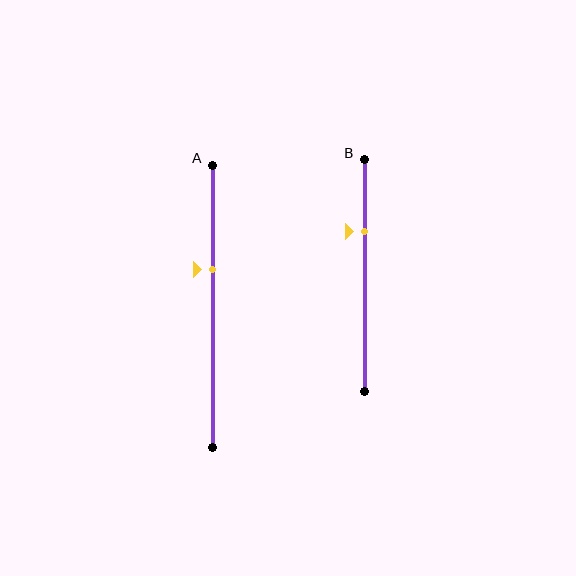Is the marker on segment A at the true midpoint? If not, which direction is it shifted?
No, the marker on segment A is shifted upward by about 13% of the segment length.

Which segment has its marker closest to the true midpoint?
Segment A has its marker closest to the true midpoint.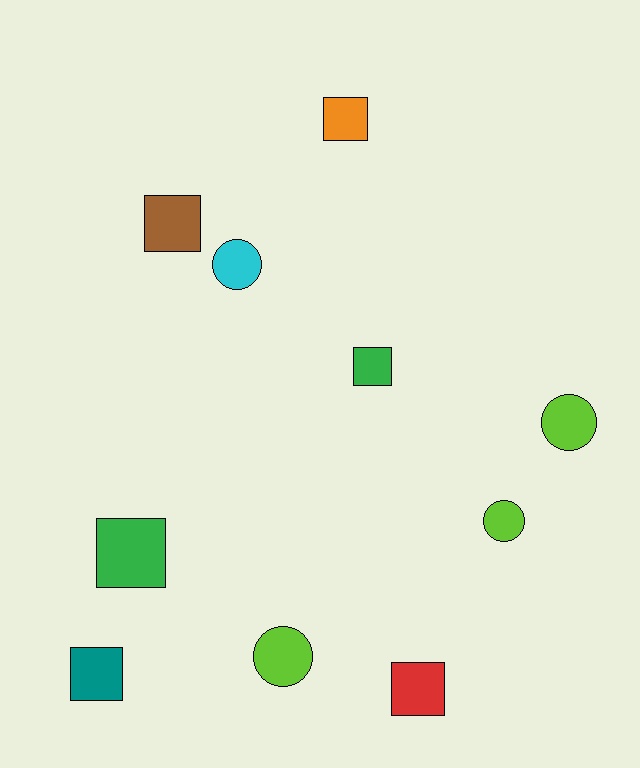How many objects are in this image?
There are 10 objects.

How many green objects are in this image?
There are 2 green objects.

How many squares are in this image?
There are 6 squares.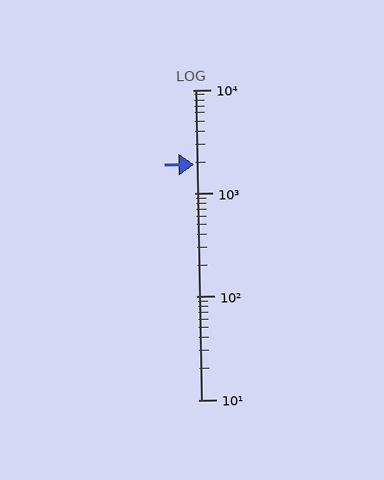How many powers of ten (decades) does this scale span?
The scale spans 3 decades, from 10 to 10000.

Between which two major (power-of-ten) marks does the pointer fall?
The pointer is between 1000 and 10000.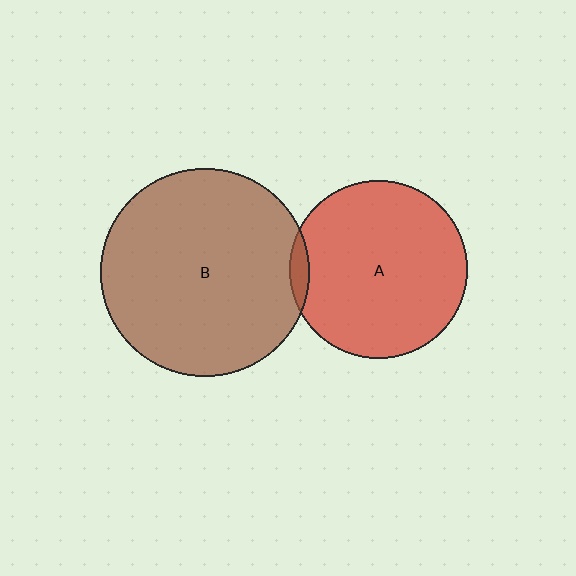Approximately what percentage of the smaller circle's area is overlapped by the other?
Approximately 5%.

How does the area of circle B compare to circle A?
Approximately 1.4 times.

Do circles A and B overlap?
Yes.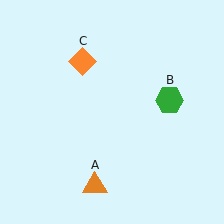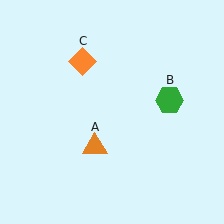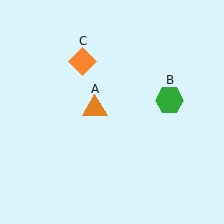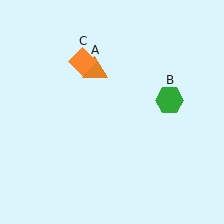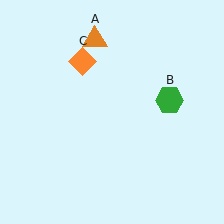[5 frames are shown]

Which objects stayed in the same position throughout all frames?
Green hexagon (object B) and orange diamond (object C) remained stationary.